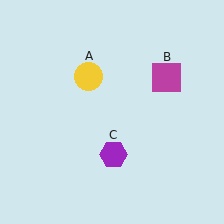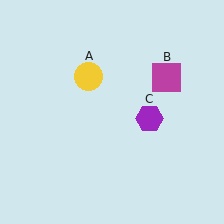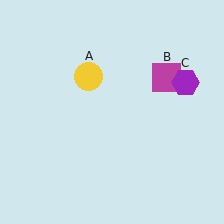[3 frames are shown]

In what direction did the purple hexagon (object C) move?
The purple hexagon (object C) moved up and to the right.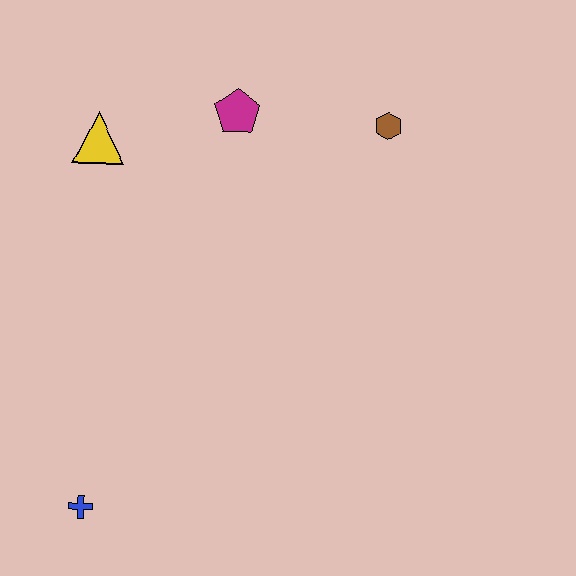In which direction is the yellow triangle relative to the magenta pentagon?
The yellow triangle is to the left of the magenta pentagon.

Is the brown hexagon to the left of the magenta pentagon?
No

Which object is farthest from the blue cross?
The brown hexagon is farthest from the blue cross.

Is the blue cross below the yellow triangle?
Yes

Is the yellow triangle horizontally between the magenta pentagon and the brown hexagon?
No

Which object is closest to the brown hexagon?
The magenta pentagon is closest to the brown hexagon.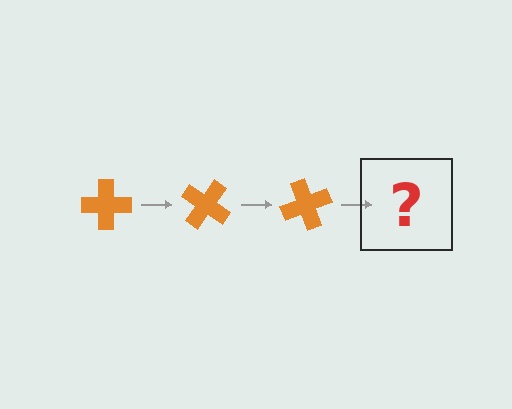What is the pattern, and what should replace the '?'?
The pattern is that the cross rotates 35 degrees each step. The '?' should be an orange cross rotated 105 degrees.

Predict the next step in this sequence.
The next step is an orange cross rotated 105 degrees.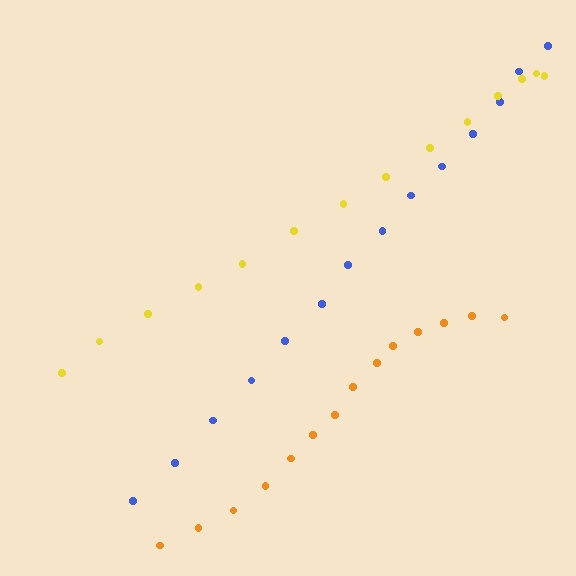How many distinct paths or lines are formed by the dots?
There are 3 distinct paths.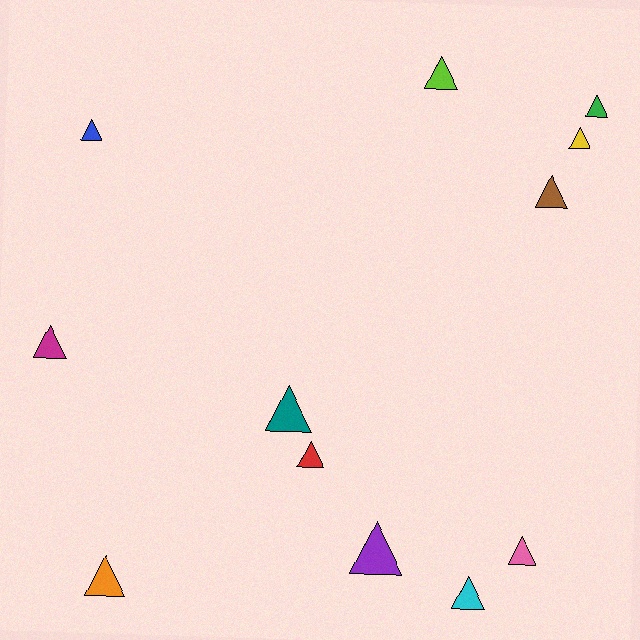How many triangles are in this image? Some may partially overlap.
There are 12 triangles.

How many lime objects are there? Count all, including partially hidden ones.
There is 1 lime object.